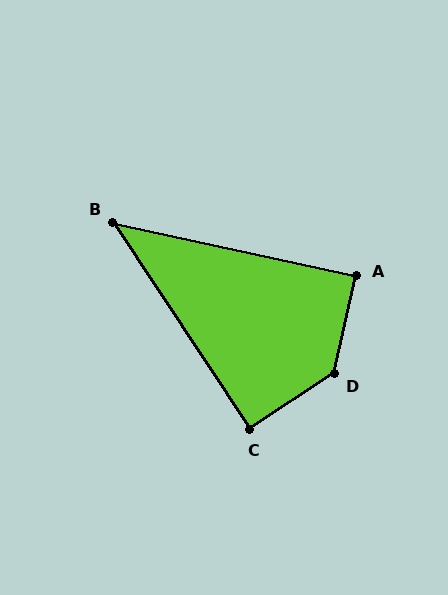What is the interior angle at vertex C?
Approximately 90 degrees (approximately right).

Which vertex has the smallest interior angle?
B, at approximately 44 degrees.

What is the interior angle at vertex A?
Approximately 90 degrees (approximately right).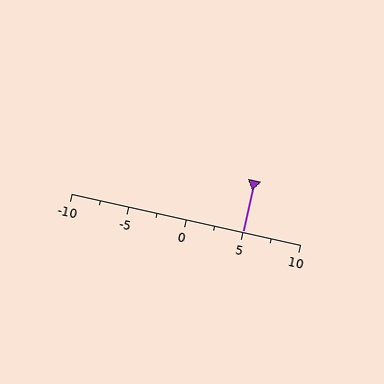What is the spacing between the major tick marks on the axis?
The major ticks are spaced 5 apart.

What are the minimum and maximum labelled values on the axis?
The axis runs from -10 to 10.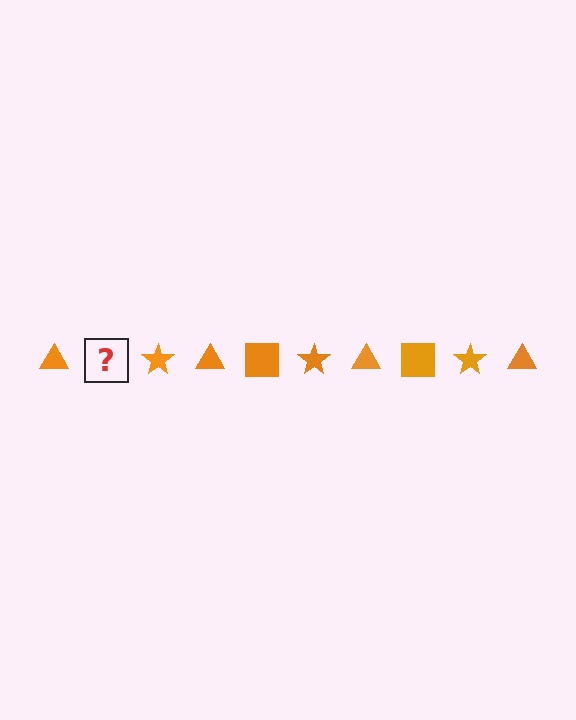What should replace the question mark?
The question mark should be replaced with an orange square.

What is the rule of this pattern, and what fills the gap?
The rule is that the pattern cycles through triangle, square, star shapes in orange. The gap should be filled with an orange square.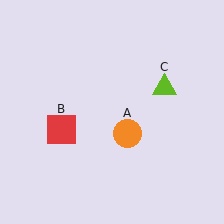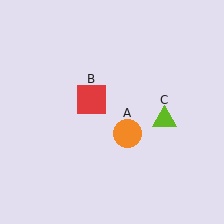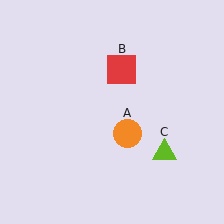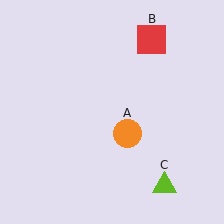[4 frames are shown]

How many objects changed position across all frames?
2 objects changed position: red square (object B), lime triangle (object C).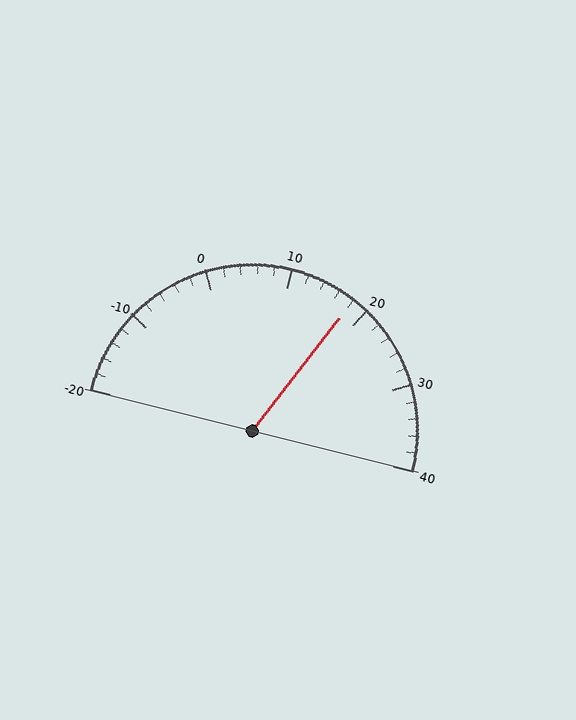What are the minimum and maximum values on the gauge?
The gauge ranges from -20 to 40.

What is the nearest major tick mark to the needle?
The nearest major tick mark is 20.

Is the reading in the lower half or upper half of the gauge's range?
The reading is in the upper half of the range (-20 to 40).